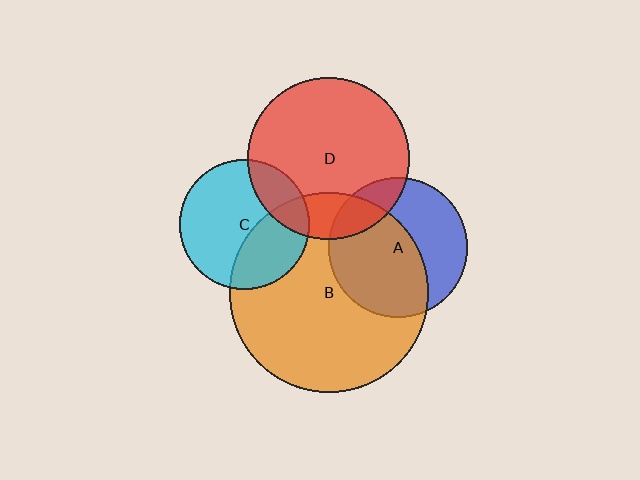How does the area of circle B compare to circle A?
Approximately 2.1 times.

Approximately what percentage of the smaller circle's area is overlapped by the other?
Approximately 20%.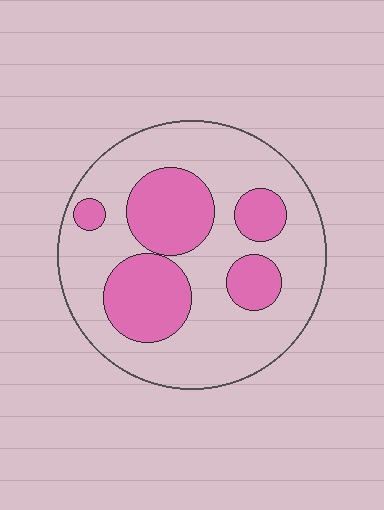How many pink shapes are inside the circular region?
5.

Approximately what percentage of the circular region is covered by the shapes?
Approximately 30%.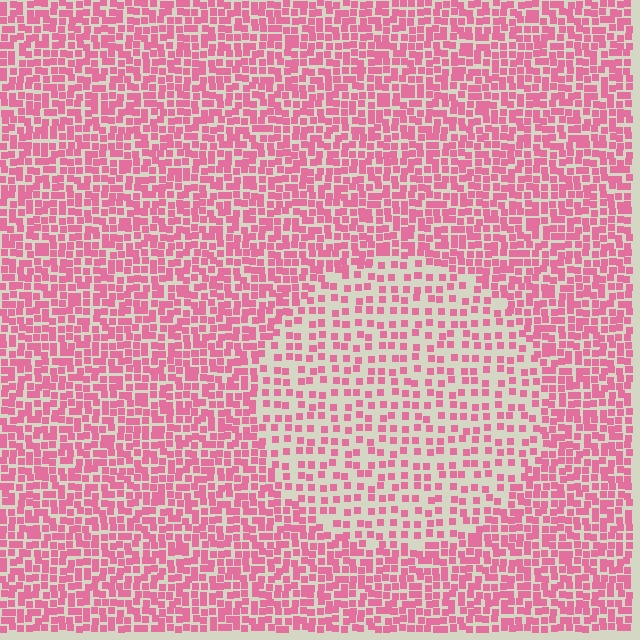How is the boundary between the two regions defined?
The boundary is defined by a change in element density (approximately 2.0x ratio). All elements are the same color, size, and shape.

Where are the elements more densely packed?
The elements are more densely packed outside the circle boundary.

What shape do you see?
I see a circle.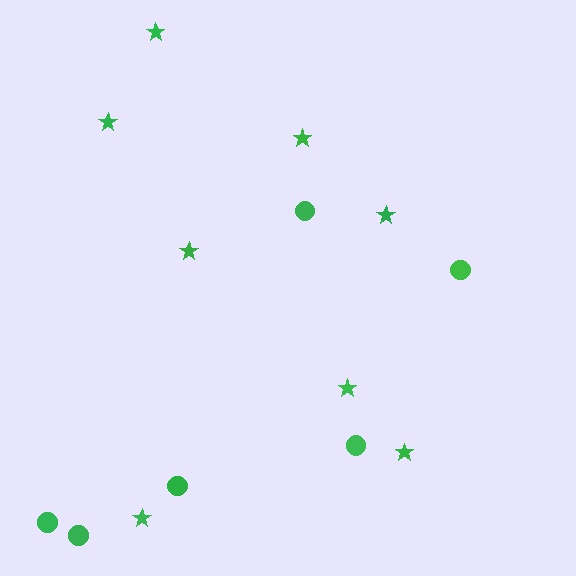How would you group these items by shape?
There are 2 groups: one group of stars (8) and one group of circles (6).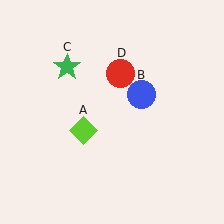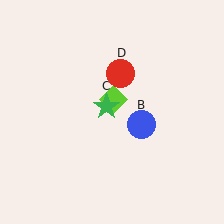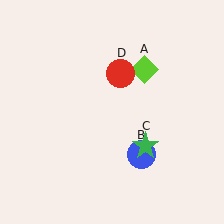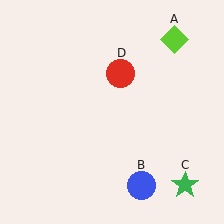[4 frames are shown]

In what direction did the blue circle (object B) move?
The blue circle (object B) moved down.